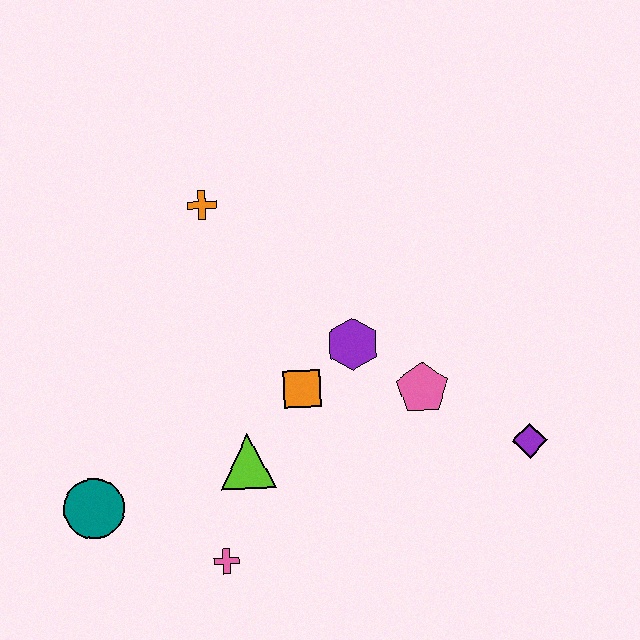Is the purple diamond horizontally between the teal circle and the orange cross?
No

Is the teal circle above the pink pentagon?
No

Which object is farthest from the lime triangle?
The purple diamond is farthest from the lime triangle.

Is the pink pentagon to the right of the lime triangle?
Yes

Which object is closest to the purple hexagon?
The orange square is closest to the purple hexagon.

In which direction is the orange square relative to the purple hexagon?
The orange square is to the left of the purple hexagon.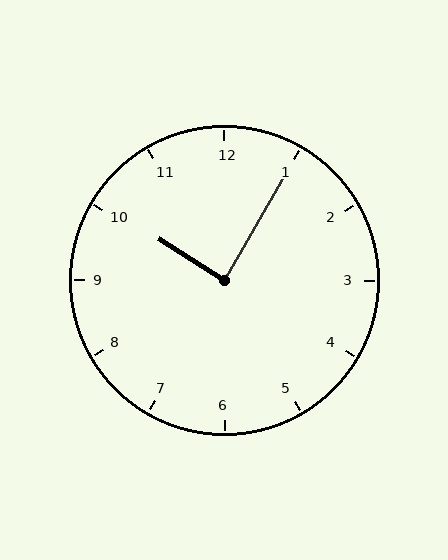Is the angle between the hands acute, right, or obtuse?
It is right.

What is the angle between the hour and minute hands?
Approximately 88 degrees.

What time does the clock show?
10:05.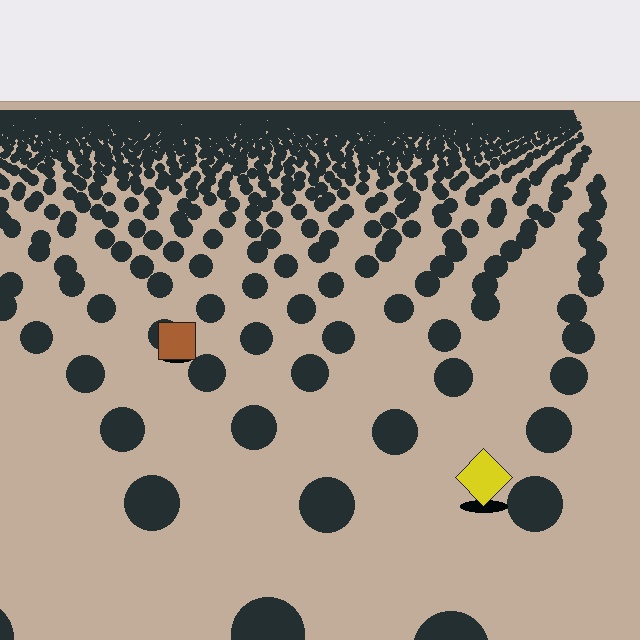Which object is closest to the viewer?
The yellow diamond is closest. The texture marks near it are larger and more spread out.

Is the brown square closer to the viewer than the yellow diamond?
No. The yellow diamond is closer — you can tell from the texture gradient: the ground texture is coarser near it.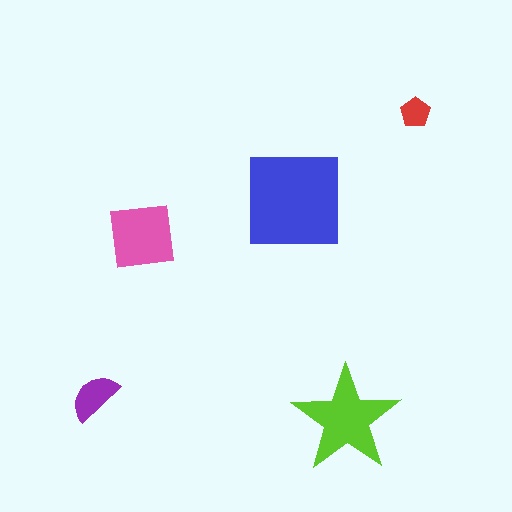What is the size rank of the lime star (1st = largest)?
2nd.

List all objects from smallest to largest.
The red pentagon, the purple semicircle, the pink square, the lime star, the blue square.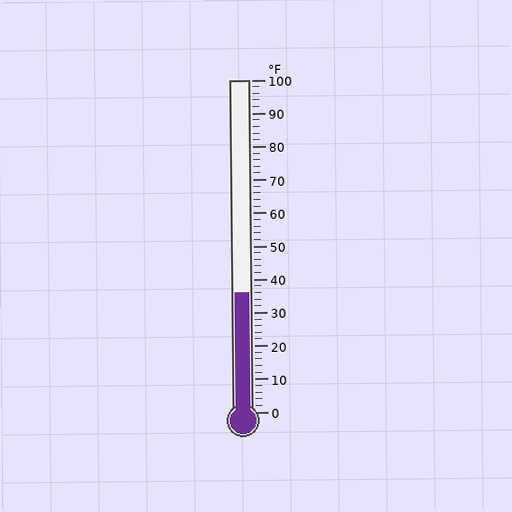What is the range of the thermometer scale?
The thermometer scale ranges from 0°F to 100°F.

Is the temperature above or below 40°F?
The temperature is below 40°F.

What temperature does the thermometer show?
The thermometer shows approximately 36°F.